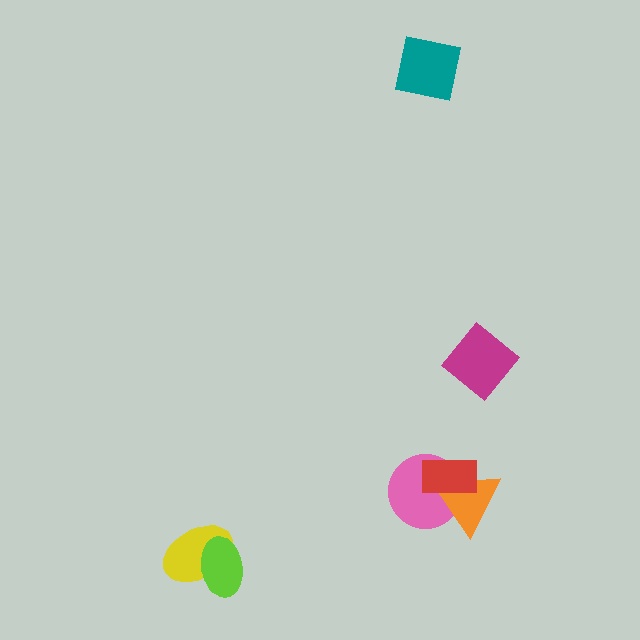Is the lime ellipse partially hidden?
No, no other shape covers it.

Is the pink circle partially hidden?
Yes, it is partially covered by another shape.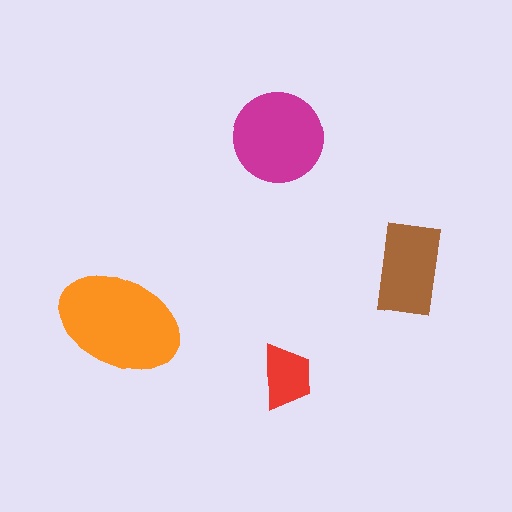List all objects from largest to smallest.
The orange ellipse, the magenta circle, the brown rectangle, the red trapezoid.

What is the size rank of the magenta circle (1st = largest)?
2nd.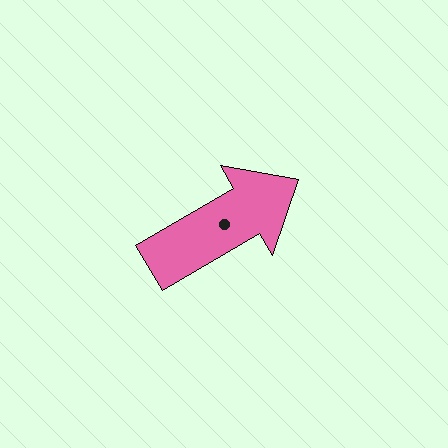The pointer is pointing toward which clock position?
Roughly 2 o'clock.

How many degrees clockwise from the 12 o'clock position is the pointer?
Approximately 60 degrees.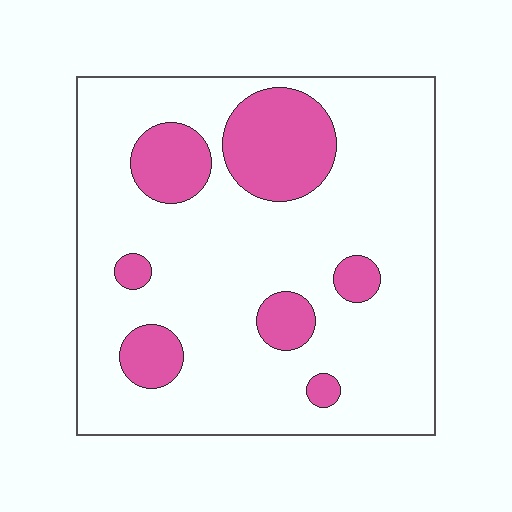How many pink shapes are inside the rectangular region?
7.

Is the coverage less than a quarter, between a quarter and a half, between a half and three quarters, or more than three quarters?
Less than a quarter.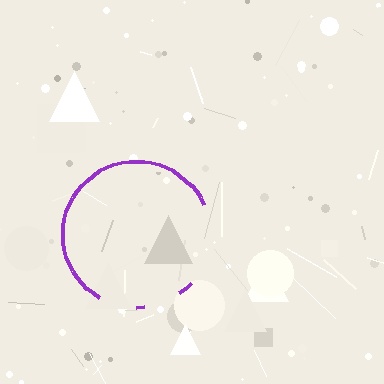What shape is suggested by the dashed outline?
The dashed outline suggests a circle.